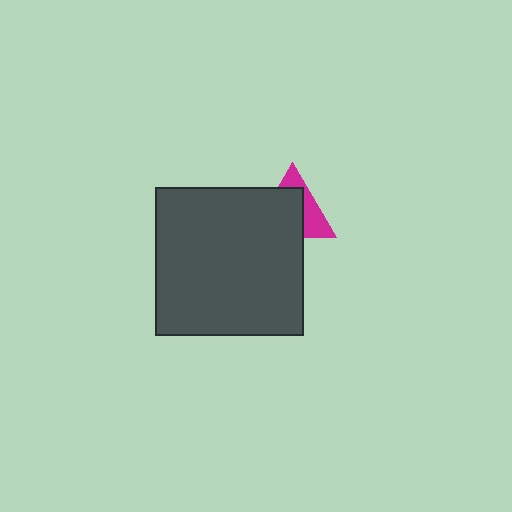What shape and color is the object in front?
The object in front is a dark gray square.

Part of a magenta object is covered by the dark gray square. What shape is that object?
It is a triangle.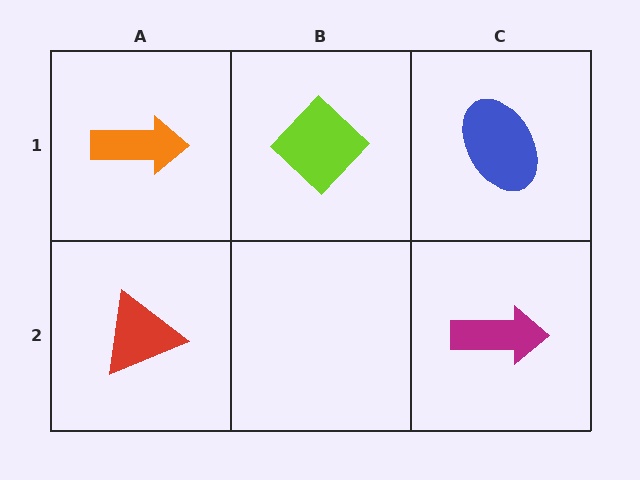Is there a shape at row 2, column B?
No, that cell is empty.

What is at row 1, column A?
An orange arrow.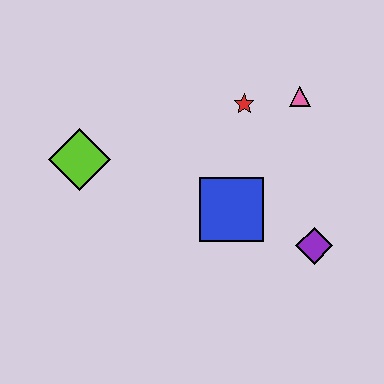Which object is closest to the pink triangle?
The red star is closest to the pink triangle.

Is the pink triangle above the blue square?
Yes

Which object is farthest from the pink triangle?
The lime diamond is farthest from the pink triangle.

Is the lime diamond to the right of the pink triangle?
No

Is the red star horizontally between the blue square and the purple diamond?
Yes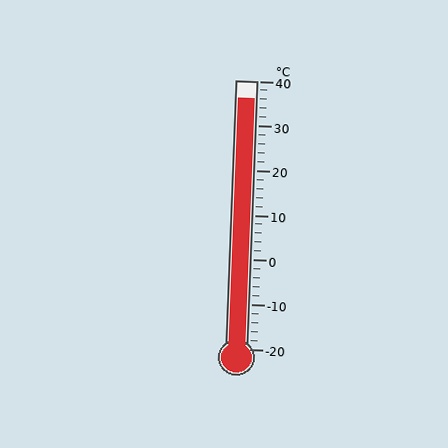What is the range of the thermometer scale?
The thermometer scale ranges from -20°C to 40°C.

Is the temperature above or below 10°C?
The temperature is above 10°C.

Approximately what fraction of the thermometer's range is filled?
The thermometer is filled to approximately 95% of its range.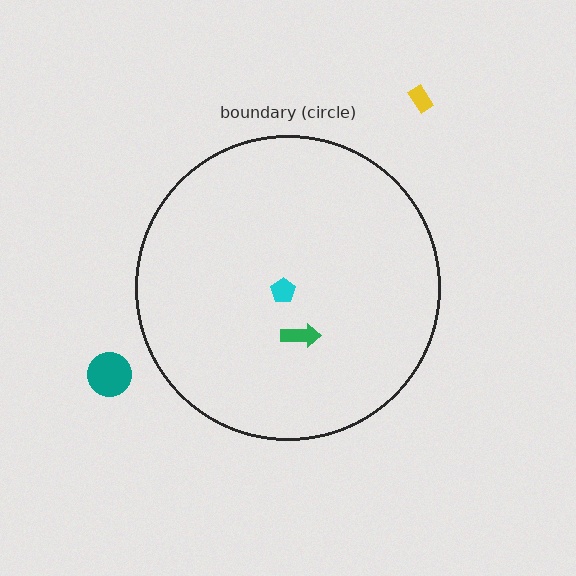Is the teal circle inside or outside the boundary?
Outside.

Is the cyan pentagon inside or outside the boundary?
Inside.